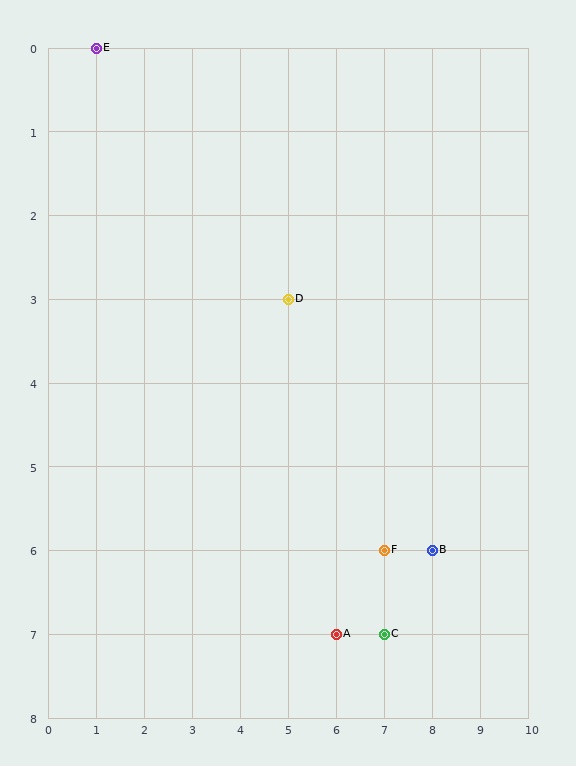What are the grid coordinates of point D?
Point D is at grid coordinates (5, 3).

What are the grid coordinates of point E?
Point E is at grid coordinates (1, 0).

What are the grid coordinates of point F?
Point F is at grid coordinates (7, 6).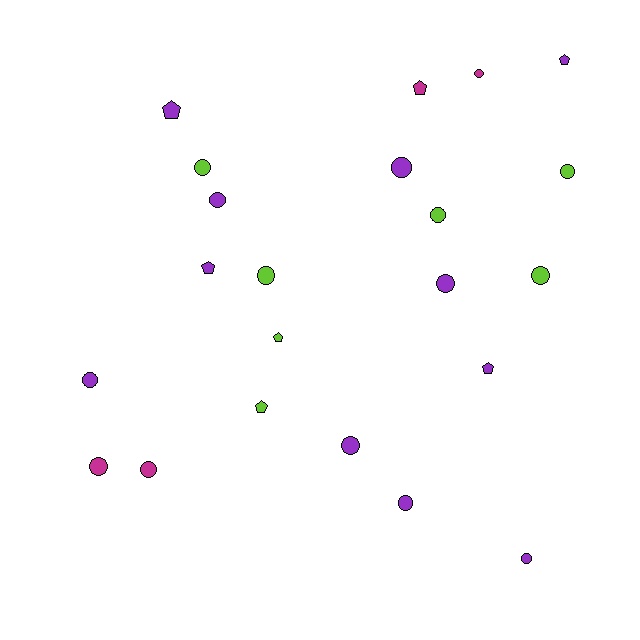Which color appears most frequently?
Purple, with 11 objects.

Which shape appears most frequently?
Circle, with 15 objects.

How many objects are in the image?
There are 22 objects.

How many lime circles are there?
There are 5 lime circles.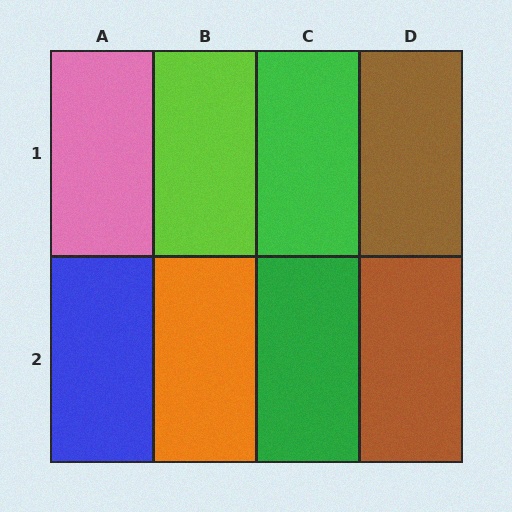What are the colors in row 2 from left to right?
Blue, orange, green, brown.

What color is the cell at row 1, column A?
Pink.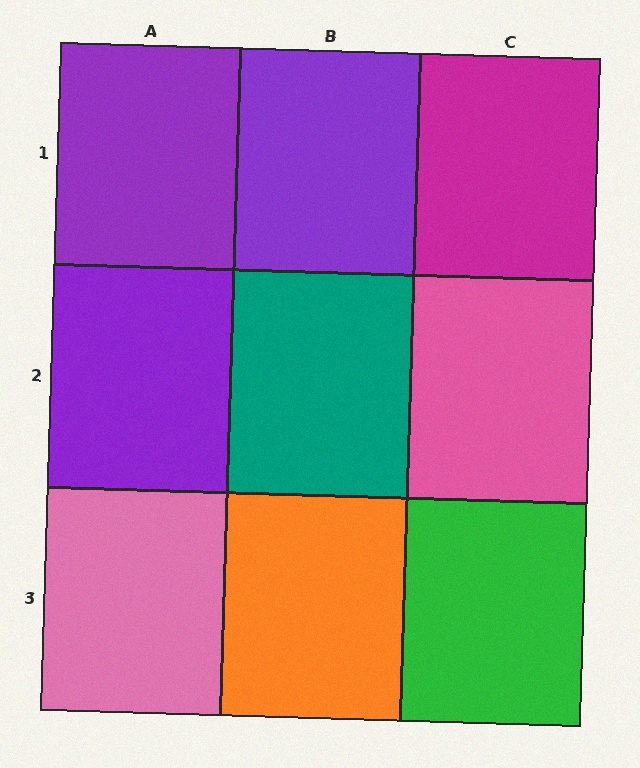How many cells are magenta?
1 cell is magenta.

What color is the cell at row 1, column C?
Magenta.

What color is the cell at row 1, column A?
Purple.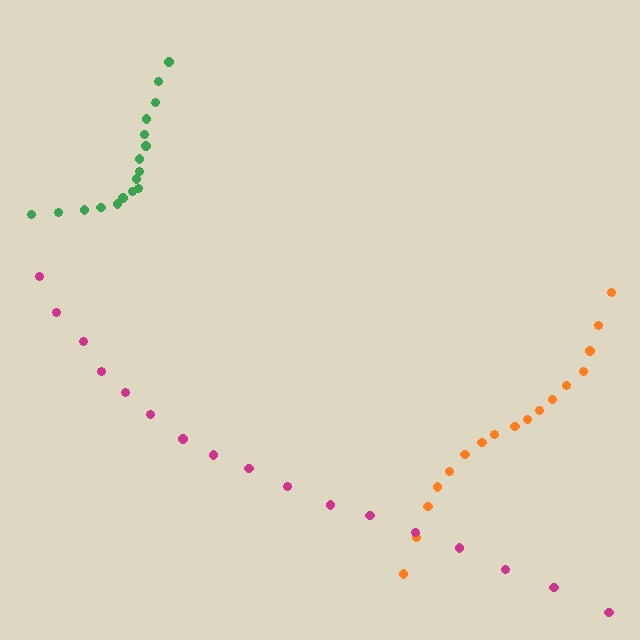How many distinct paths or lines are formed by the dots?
There are 3 distinct paths.